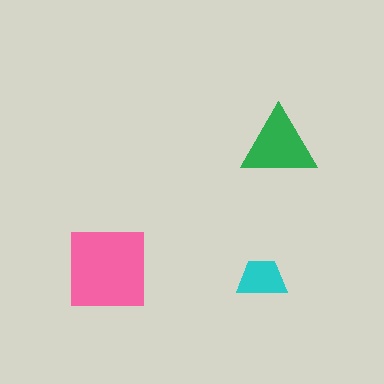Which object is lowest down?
The cyan trapezoid is bottommost.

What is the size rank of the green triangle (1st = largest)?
2nd.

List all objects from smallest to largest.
The cyan trapezoid, the green triangle, the pink square.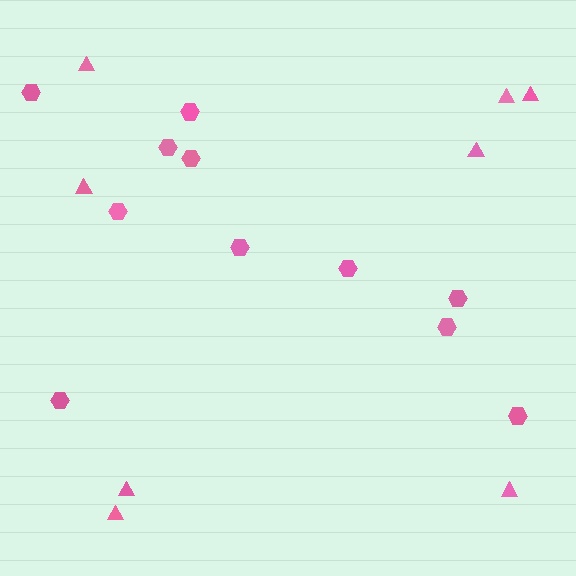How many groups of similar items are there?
There are 2 groups: one group of hexagons (11) and one group of triangles (8).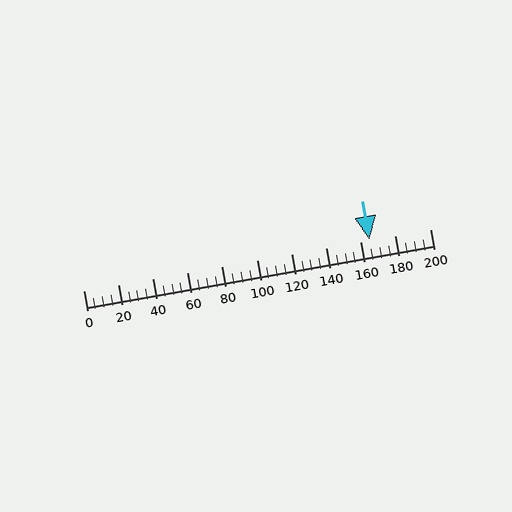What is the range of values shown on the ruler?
The ruler shows values from 0 to 200.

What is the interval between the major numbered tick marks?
The major tick marks are spaced 20 units apart.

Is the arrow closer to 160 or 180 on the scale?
The arrow is closer to 160.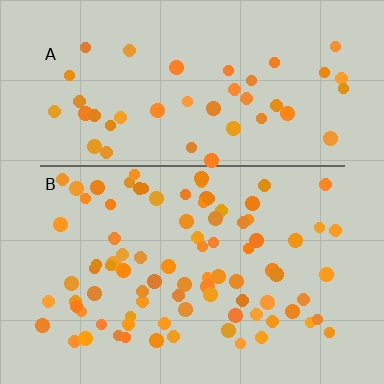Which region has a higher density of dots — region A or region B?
B (the bottom).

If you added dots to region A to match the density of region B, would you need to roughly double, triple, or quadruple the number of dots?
Approximately double.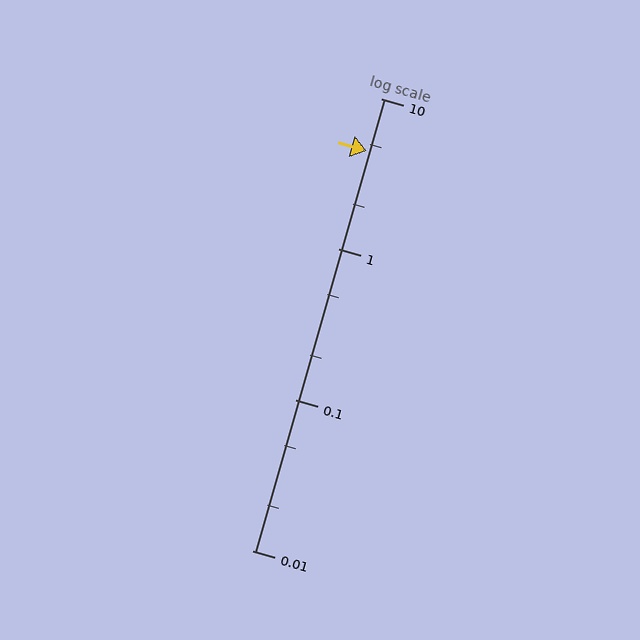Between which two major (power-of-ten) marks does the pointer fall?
The pointer is between 1 and 10.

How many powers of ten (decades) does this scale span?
The scale spans 3 decades, from 0.01 to 10.